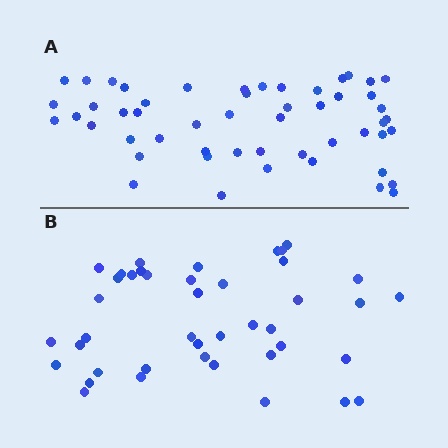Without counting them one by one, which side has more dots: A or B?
Region A (the top region) has more dots.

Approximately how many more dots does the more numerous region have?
Region A has roughly 10 or so more dots than region B.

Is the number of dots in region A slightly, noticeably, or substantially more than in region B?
Region A has only slightly more — the two regions are fairly close. The ratio is roughly 1.2 to 1.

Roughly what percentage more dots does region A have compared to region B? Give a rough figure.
About 25% more.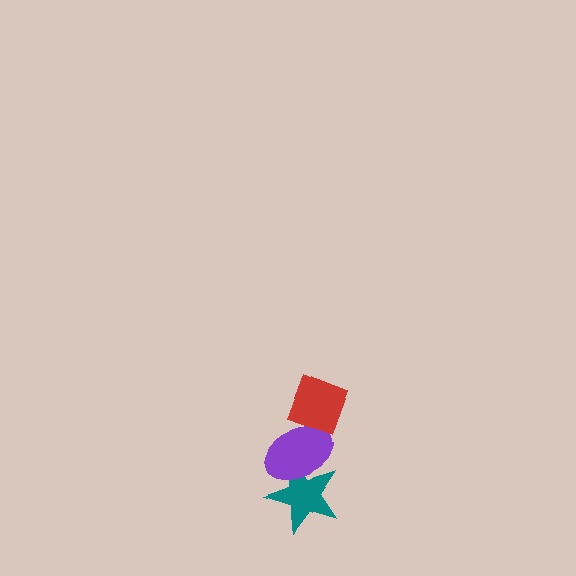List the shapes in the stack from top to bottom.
From top to bottom: the red diamond, the purple ellipse, the teal star.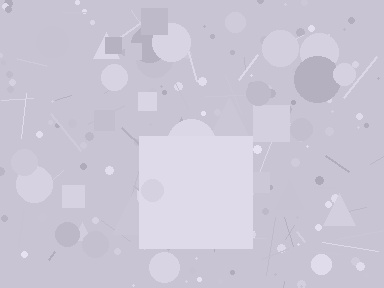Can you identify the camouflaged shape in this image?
The camouflaged shape is a square.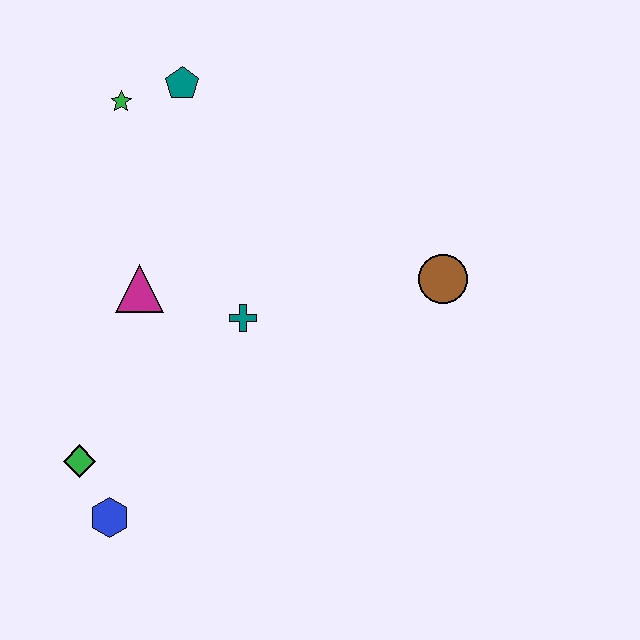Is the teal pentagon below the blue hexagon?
No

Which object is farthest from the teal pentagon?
The blue hexagon is farthest from the teal pentagon.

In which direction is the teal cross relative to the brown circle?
The teal cross is to the left of the brown circle.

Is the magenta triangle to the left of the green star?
No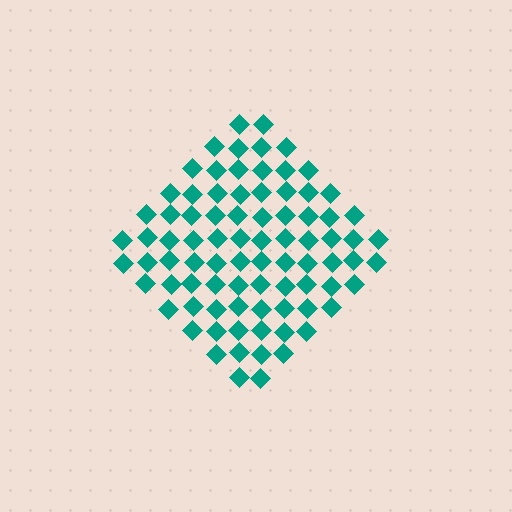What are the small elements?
The small elements are diamonds.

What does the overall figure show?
The overall figure shows a diamond.